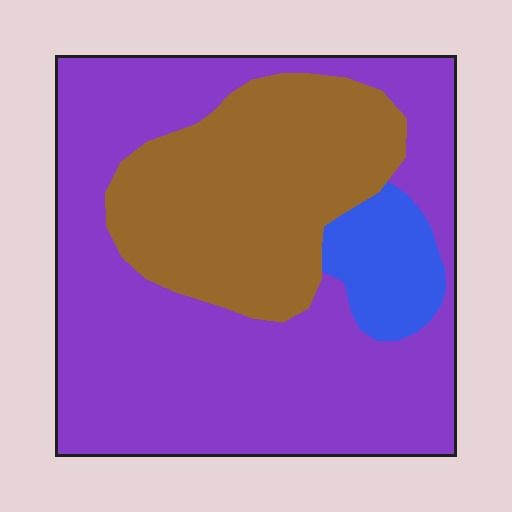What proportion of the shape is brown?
Brown takes up about one third (1/3) of the shape.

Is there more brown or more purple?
Purple.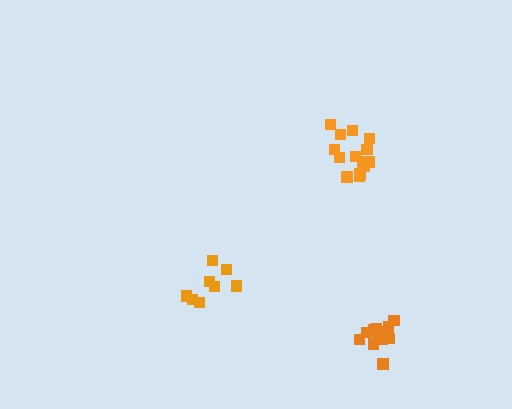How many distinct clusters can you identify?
There are 3 distinct clusters.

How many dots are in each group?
Group 1: 8 dots, Group 2: 14 dots, Group 3: 13 dots (35 total).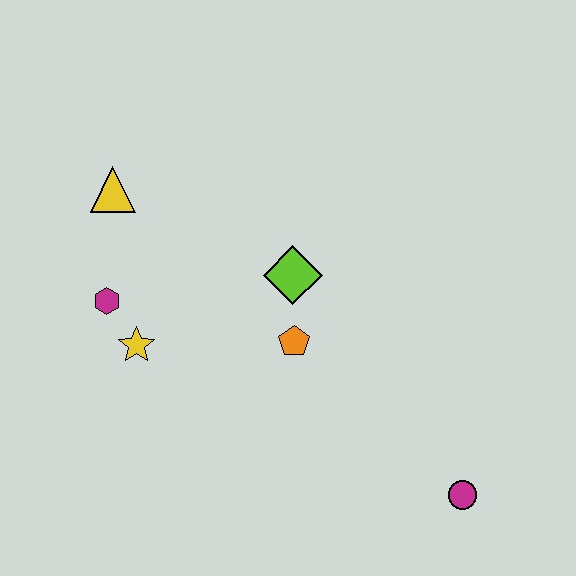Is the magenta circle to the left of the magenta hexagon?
No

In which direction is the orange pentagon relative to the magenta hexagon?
The orange pentagon is to the right of the magenta hexagon.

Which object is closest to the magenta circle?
The orange pentagon is closest to the magenta circle.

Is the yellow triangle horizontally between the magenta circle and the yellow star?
No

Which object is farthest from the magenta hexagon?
The magenta circle is farthest from the magenta hexagon.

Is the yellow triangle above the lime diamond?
Yes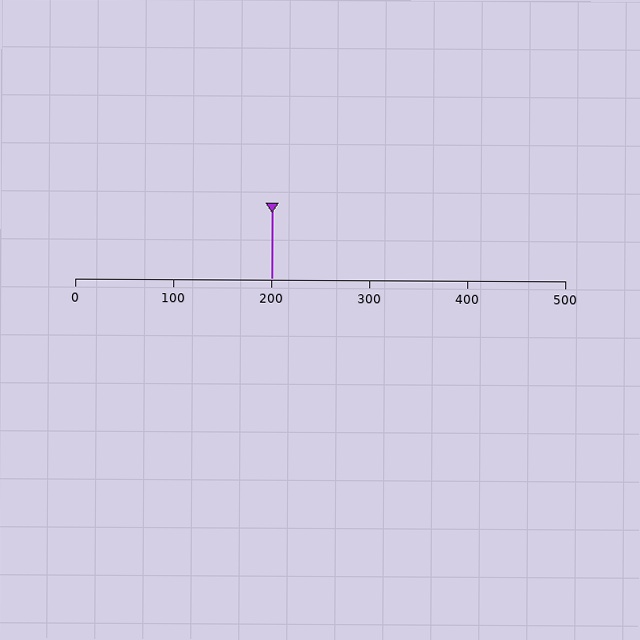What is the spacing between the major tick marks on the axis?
The major ticks are spaced 100 apart.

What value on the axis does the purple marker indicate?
The marker indicates approximately 200.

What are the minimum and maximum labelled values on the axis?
The axis runs from 0 to 500.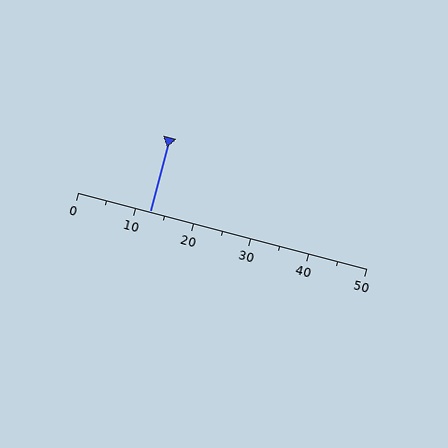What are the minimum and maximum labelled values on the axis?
The axis runs from 0 to 50.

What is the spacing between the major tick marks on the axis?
The major ticks are spaced 10 apart.